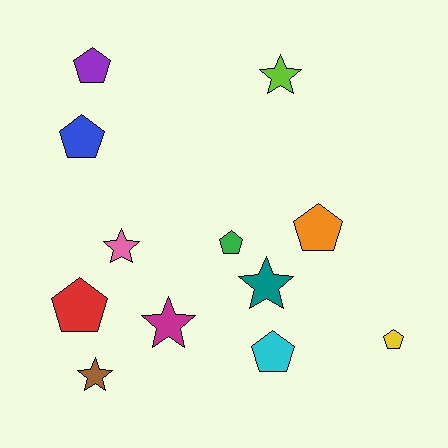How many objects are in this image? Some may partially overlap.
There are 12 objects.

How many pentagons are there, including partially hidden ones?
There are 7 pentagons.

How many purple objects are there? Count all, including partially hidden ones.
There is 1 purple object.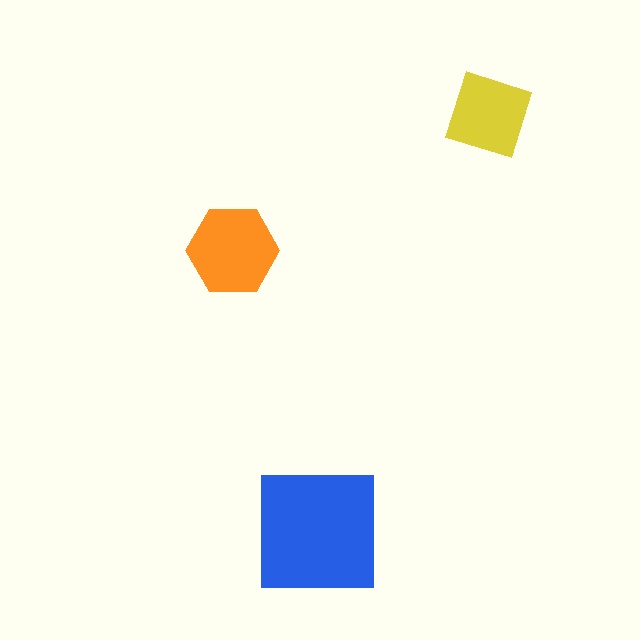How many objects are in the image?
There are 3 objects in the image.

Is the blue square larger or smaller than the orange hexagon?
Larger.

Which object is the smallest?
The yellow diamond.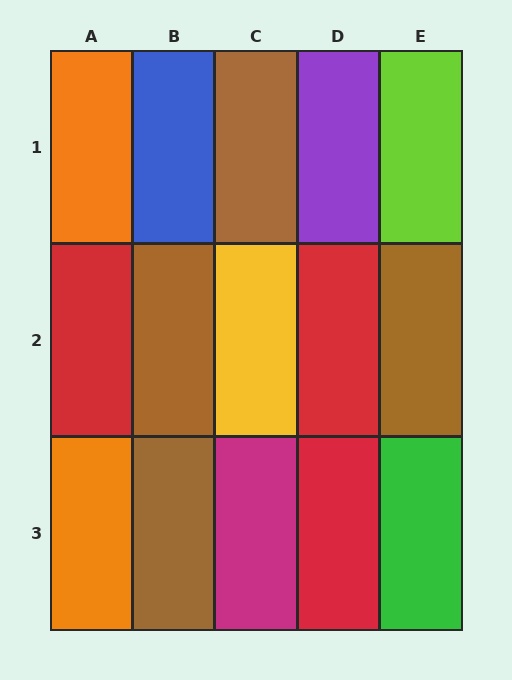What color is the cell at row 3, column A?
Orange.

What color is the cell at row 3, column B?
Brown.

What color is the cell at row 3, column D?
Red.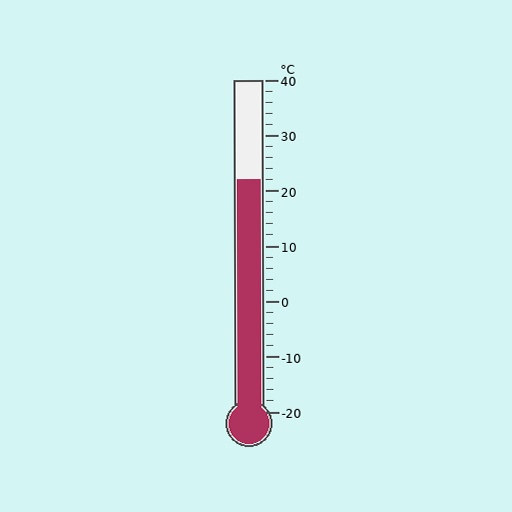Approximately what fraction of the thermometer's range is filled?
The thermometer is filled to approximately 70% of its range.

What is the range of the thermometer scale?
The thermometer scale ranges from -20°C to 40°C.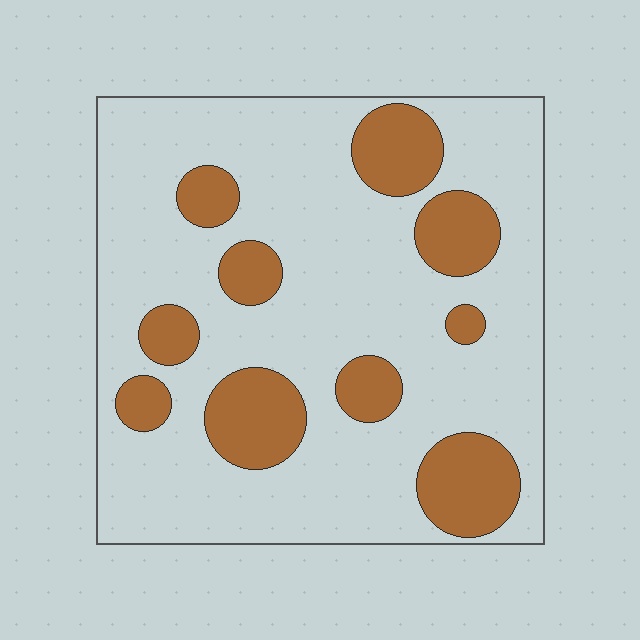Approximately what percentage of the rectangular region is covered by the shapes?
Approximately 25%.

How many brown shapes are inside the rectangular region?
10.